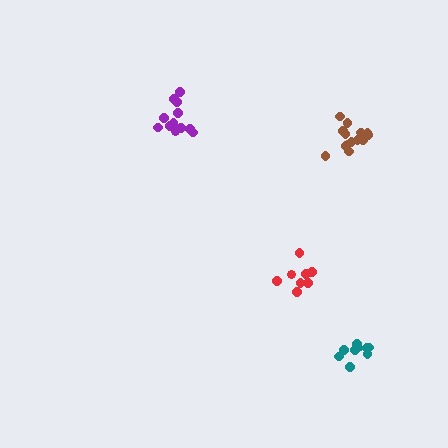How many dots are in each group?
Group 1: 14 dots, Group 2: 9 dots, Group 3: 8 dots, Group 4: 13 dots (44 total).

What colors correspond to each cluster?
The clusters are colored: brown, teal, red, purple.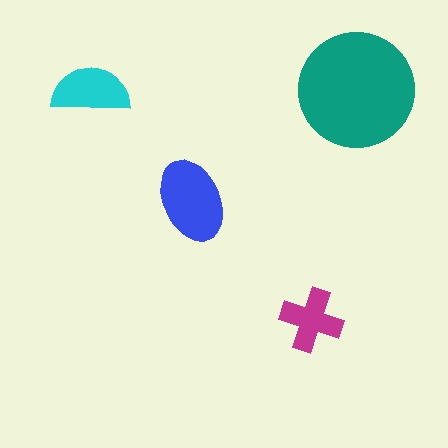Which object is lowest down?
The magenta cross is bottommost.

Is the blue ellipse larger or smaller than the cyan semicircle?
Larger.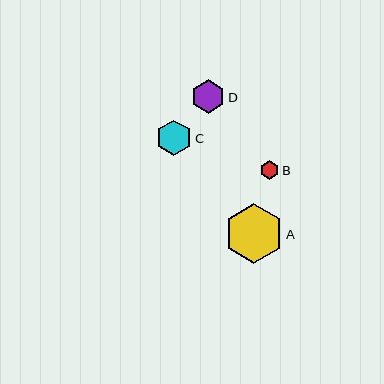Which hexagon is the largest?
Hexagon A is the largest with a size of approximately 59 pixels.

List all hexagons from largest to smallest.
From largest to smallest: A, C, D, B.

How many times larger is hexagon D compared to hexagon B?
Hexagon D is approximately 1.8 times the size of hexagon B.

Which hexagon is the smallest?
Hexagon B is the smallest with a size of approximately 19 pixels.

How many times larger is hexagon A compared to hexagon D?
Hexagon A is approximately 1.8 times the size of hexagon D.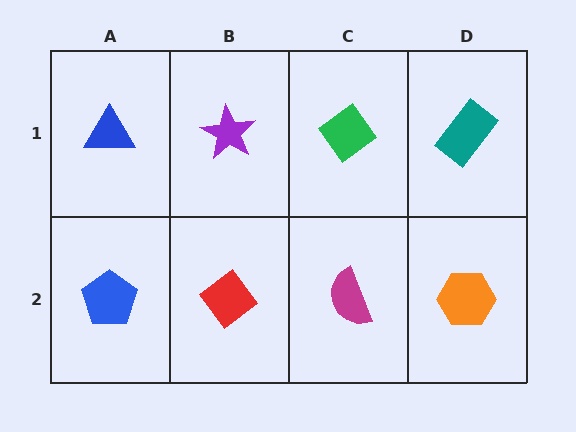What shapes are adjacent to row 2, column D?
A teal rectangle (row 1, column D), a magenta semicircle (row 2, column C).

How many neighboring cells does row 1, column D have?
2.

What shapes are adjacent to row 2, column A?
A blue triangle (row 1, column A), a red diamond (row 2, column B).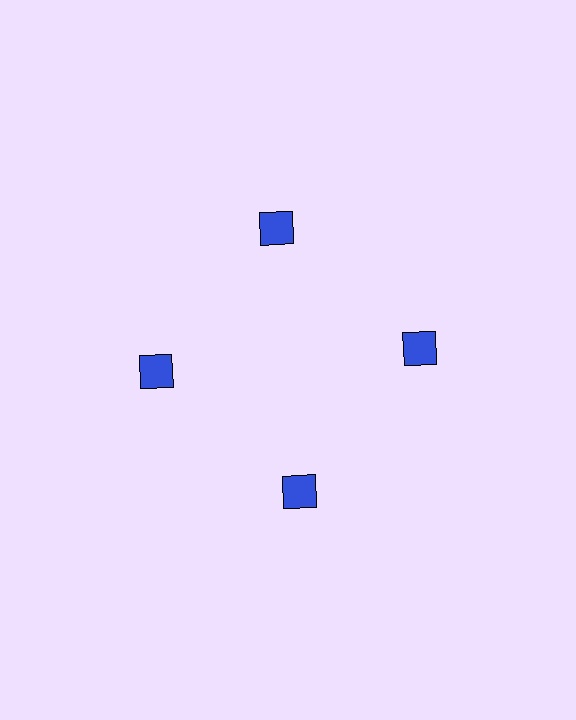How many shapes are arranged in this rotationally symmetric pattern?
There are 4 shapes, arranged in 4 groups of 1.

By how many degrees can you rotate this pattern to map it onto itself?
The pattern maps onto itself every 90 degrees of rotation.